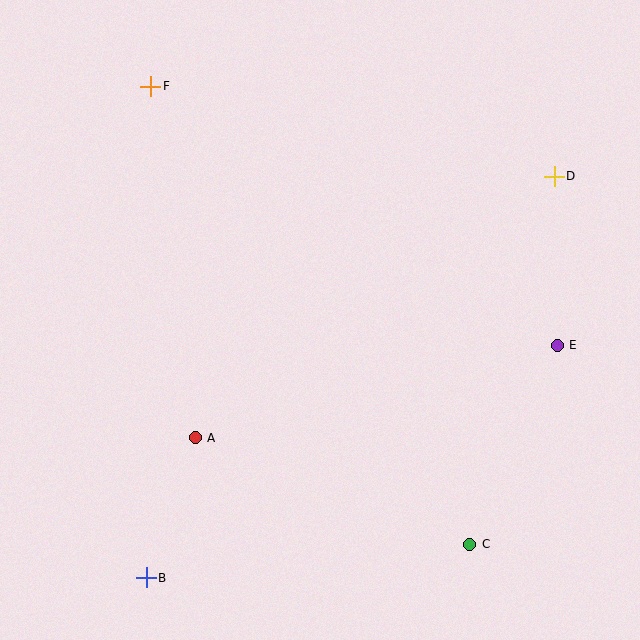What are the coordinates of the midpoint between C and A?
The midpoint between C and A is at (333, 491).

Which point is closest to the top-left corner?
Point F is closest to the top-left corner.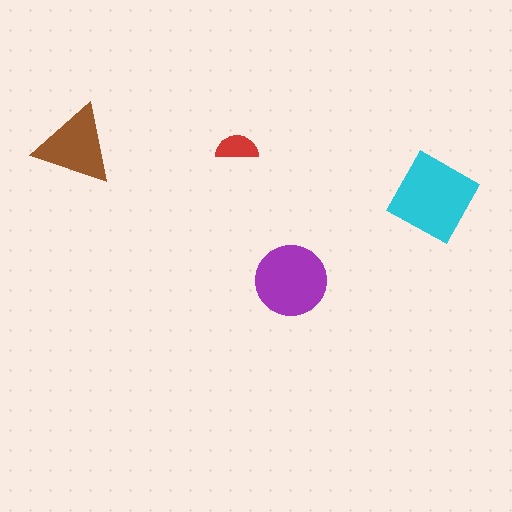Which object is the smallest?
The red semicircle.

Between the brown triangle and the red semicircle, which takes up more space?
The brown triangle.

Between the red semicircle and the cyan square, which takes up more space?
The cyan square.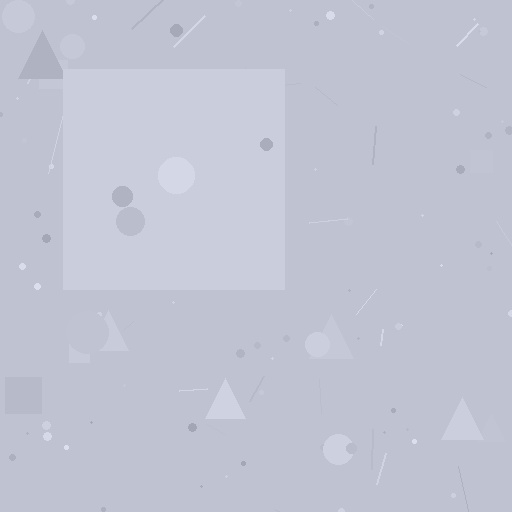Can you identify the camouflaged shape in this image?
The camouflaged shape is a square.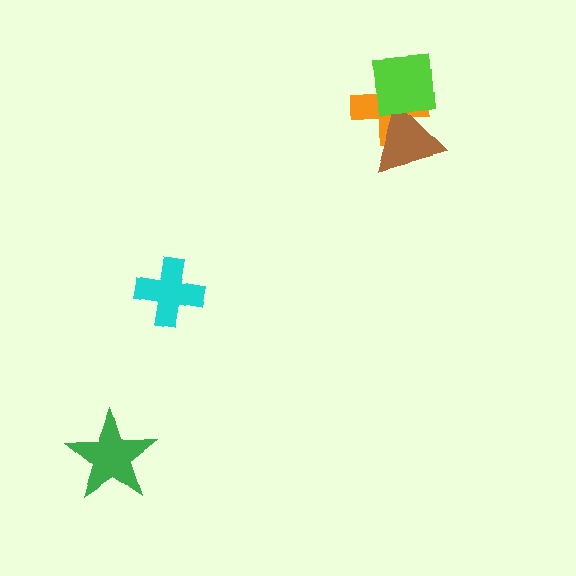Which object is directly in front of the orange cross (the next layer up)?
The brown triangle is directly in front of the orange cross.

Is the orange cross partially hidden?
Yes, it is partially covered by another shape.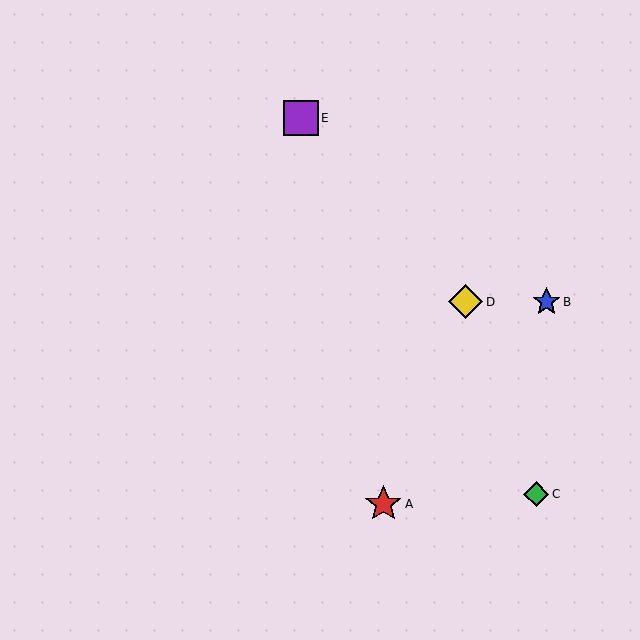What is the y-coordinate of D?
Object D is at y≈302.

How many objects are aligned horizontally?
2 objects (B, D) are aligned horizontally.